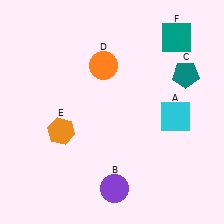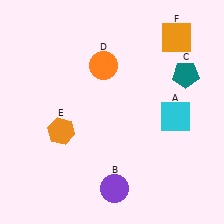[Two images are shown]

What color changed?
The square (F) changed from teal in Image 1 to orange in Image 2.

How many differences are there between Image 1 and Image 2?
There is 1 difference between the two images.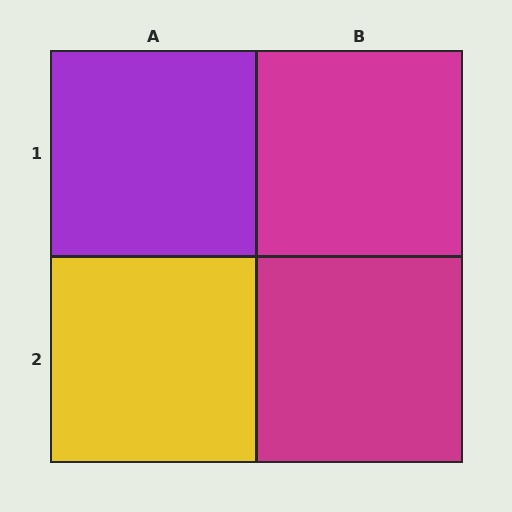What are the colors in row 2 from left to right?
Yellow, magenta.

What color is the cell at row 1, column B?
Magenta.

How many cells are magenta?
2 cells are magenta.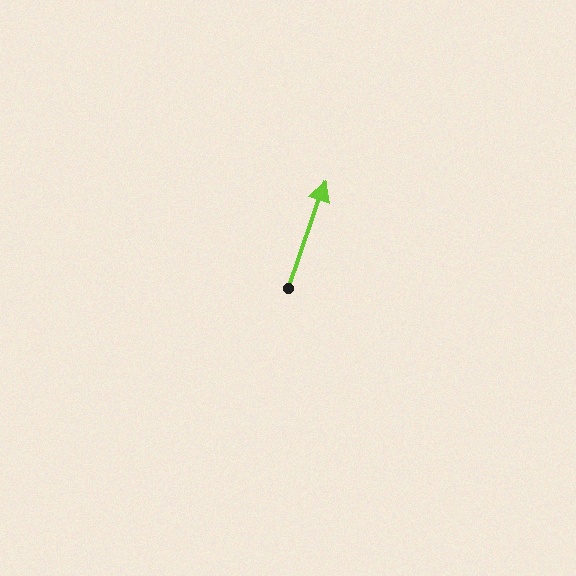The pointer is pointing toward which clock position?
Roughly 1 o'clock.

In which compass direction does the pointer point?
North.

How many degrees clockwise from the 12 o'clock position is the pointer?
Approximately 19 degrees.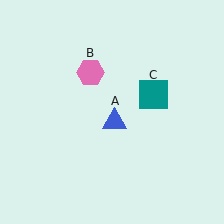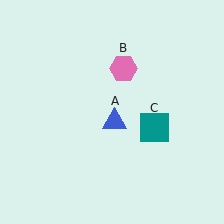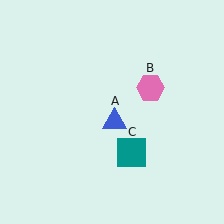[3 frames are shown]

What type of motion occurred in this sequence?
The pink hexagon (object B), teal square (object C) rotated clockwise around the center of the scene.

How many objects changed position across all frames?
2 objects changed position: pink hexagon (object B), teal square (object C).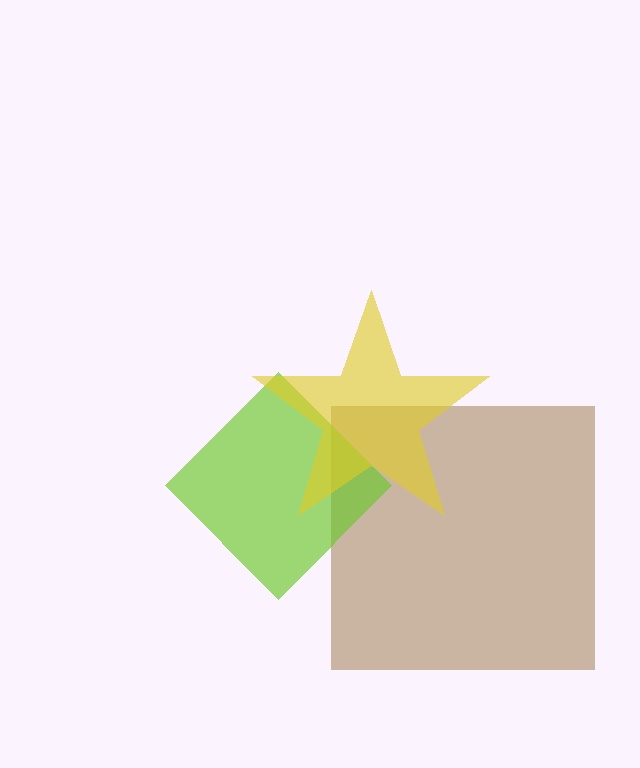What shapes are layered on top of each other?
The layered shapes are: a brown square, a lime diamond, a yellow star.